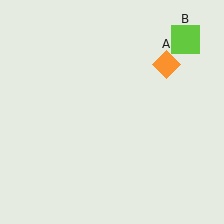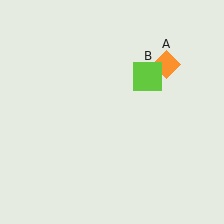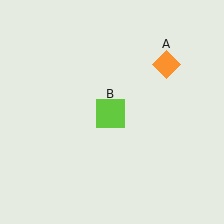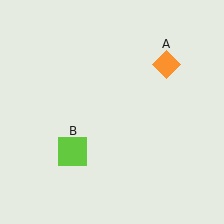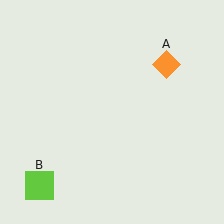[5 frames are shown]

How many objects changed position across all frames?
1 object changed position: lime square (object B).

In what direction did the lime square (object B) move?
The lime square (object B) moved down and to the left.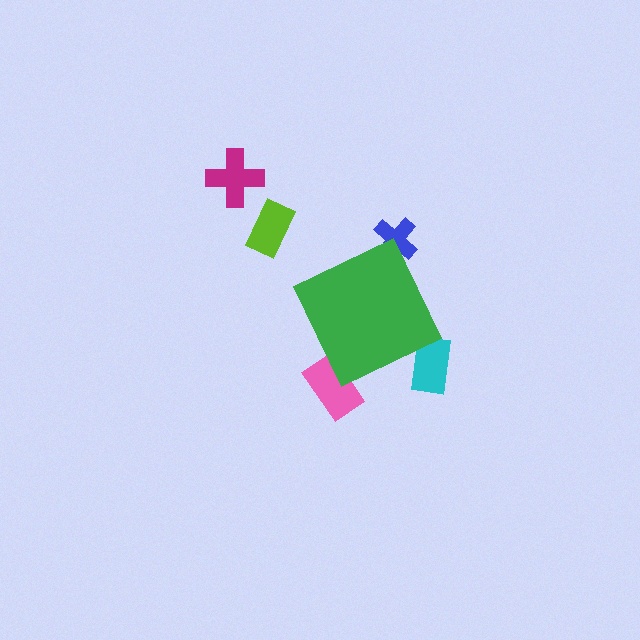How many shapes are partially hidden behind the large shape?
3 shapes are partially hidden.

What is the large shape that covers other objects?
A green diamond.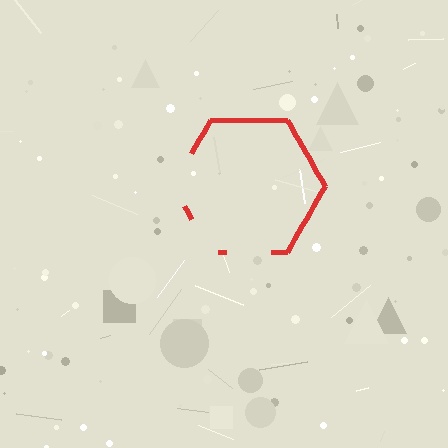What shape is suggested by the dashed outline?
The dashed outline suggests a hexagon.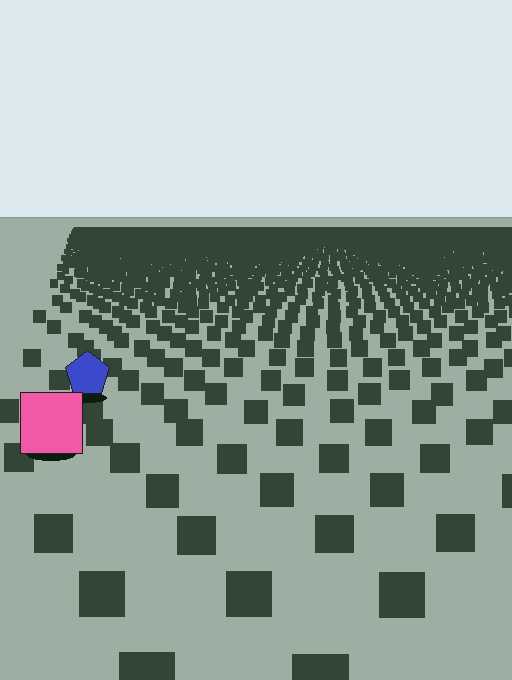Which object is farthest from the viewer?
The blue pentagon is farthest from the viewer. It appears smaller and the ground texture around it is denser.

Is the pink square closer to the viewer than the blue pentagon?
Yes. The pink square is closer — you can tell from the texture gradient: the ground texture is coarser near it.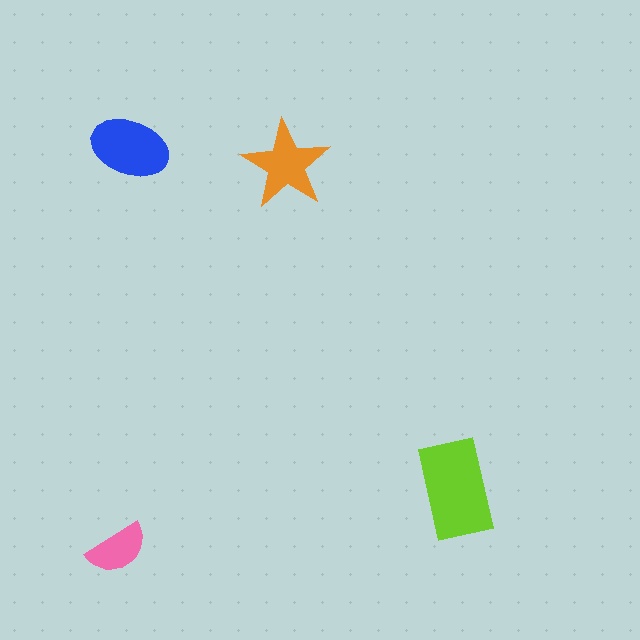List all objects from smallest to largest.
The pink semicircle, the orange star, the blue ellipse, the lime rectangle.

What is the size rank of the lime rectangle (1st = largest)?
1st.